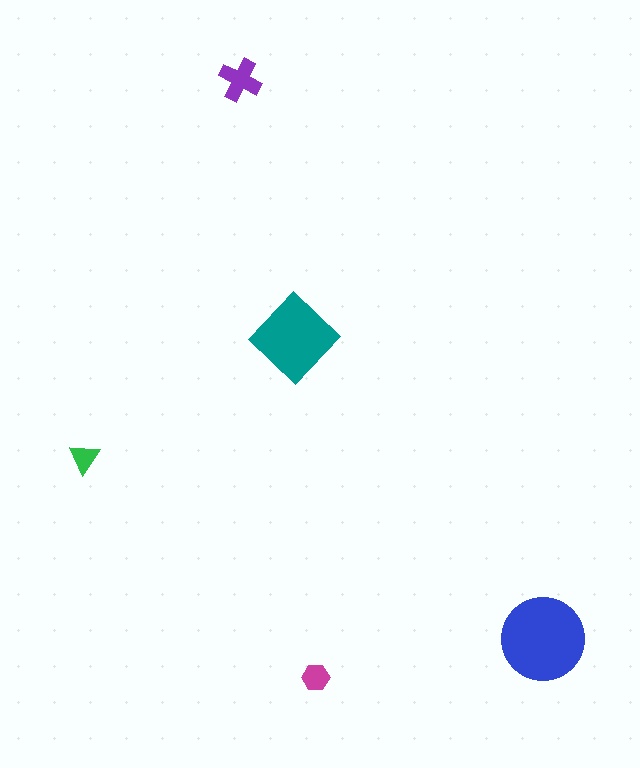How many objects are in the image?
There are 5 objects in the image.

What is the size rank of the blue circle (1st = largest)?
1st.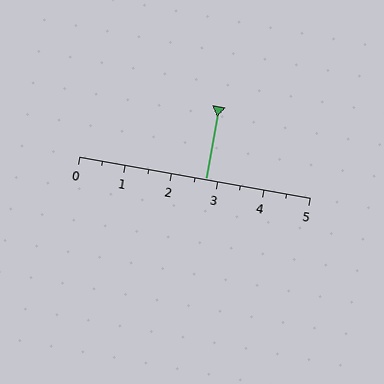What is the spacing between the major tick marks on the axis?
The major ticks are spaced 1 apart.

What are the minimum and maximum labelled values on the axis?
The axis runs from 0 to 5.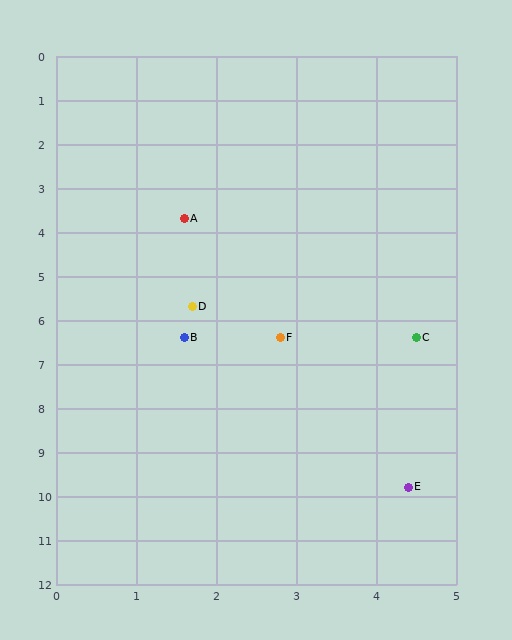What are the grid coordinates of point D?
Point D is at approximately (1.7, 5.7).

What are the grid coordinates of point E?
Point E is at approximately (4.4, 9.8).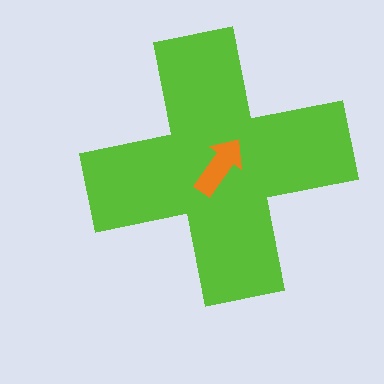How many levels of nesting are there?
2.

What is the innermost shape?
The orange arrow.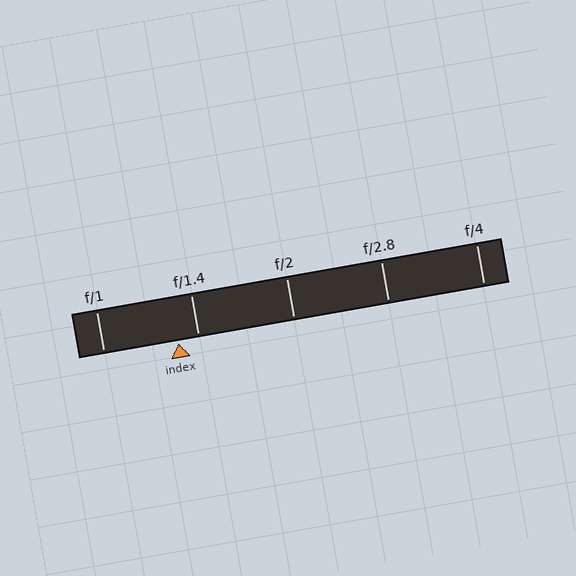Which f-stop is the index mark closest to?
The index mark is closest to f/1.4.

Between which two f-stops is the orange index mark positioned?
The index mark is between f/1 and f/1.4.